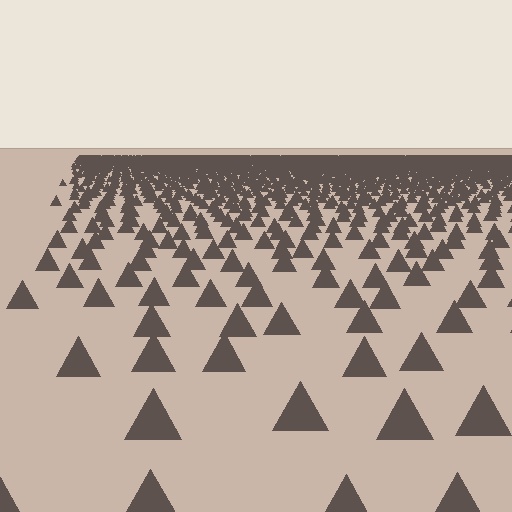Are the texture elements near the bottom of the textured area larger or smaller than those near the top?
Larger. Near the bottom, elements are closer to the viewer and appear at a bigger on-screen size.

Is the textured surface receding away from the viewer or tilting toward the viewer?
The surface is receding away from the viewer. Texture elements get smaller and denser toward the top.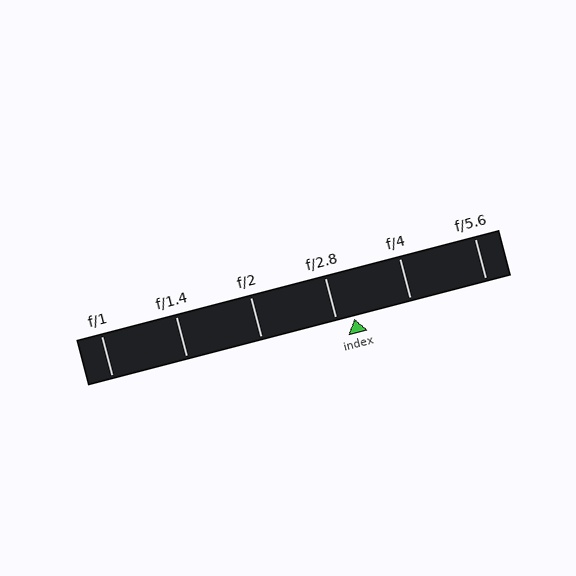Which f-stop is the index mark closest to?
The index mark is closest to f/2.8.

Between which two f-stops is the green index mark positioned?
The index mark is between f/2.8 and f/4.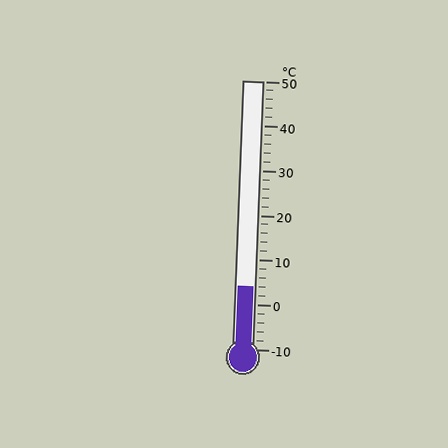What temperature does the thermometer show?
The thermometer shows approximately 4°C.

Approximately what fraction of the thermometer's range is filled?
The thermometer is filled to approximately 25% of its range.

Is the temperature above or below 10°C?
The temperature is below 10°C.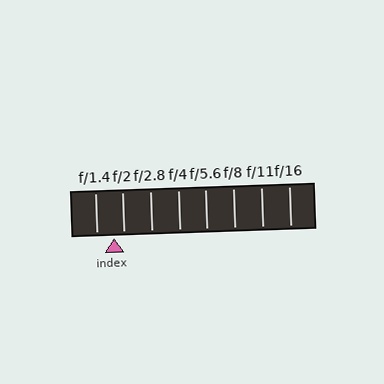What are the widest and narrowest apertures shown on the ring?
The widest aperture shown is f/1.4 and the narrowest is f/16.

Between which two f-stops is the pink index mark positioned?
The index mark is between f/1.4 and f/2.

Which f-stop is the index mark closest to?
The index mark is closest to f/2.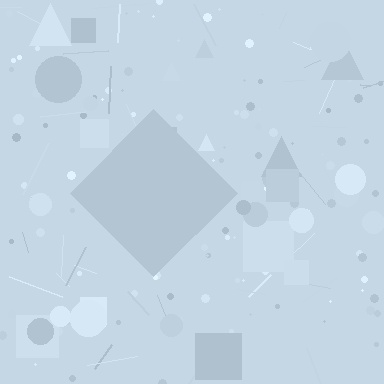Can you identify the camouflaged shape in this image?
The camouflaged shape is a diamond.